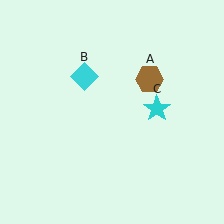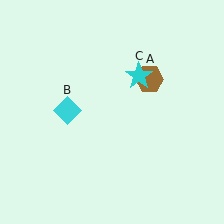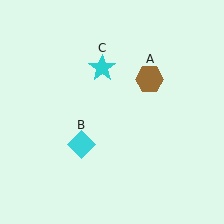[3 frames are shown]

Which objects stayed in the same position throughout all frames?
Brown hexagon (object A) remained stationary.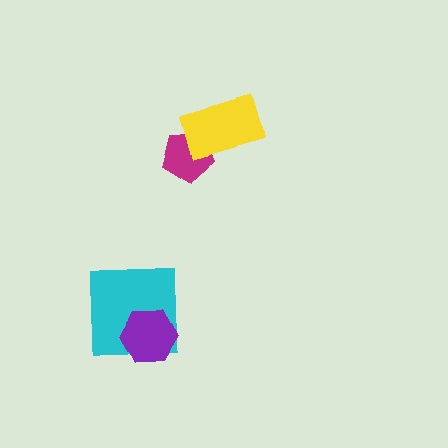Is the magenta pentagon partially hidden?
Yes, it is partially covered by another shape.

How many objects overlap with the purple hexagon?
1 object overlaps with the purple hexagon.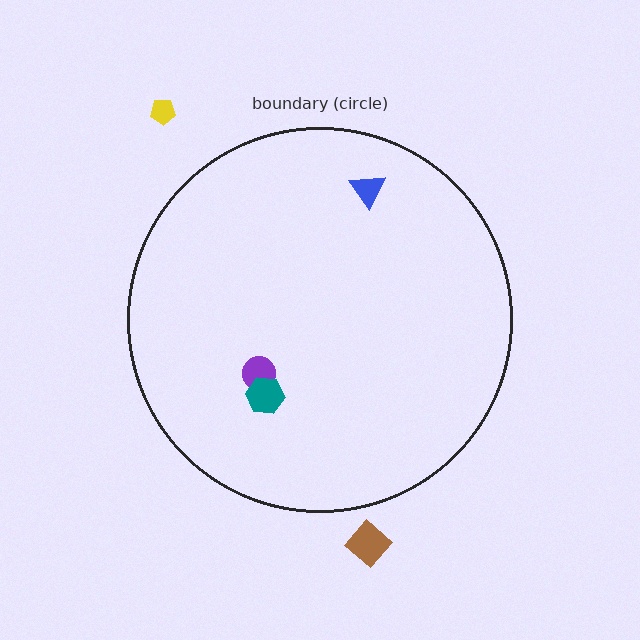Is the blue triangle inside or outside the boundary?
Inside.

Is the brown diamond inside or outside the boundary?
Outside.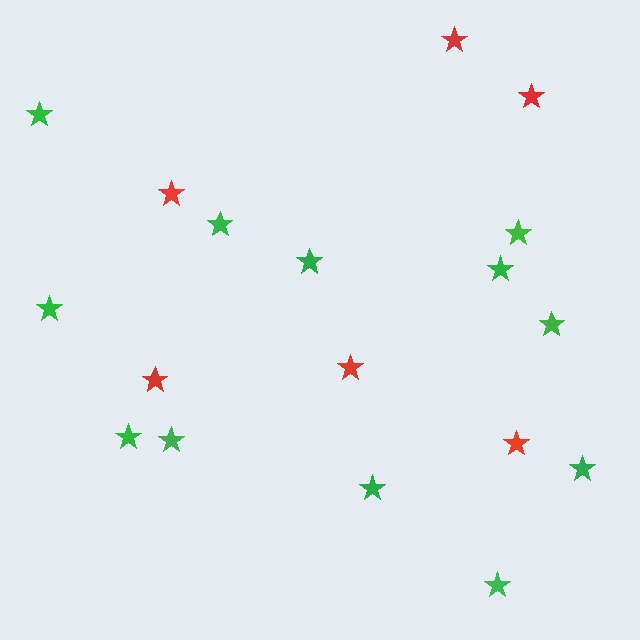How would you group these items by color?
There are 2 groups: one group of green stars (12) and one group of red stars (6).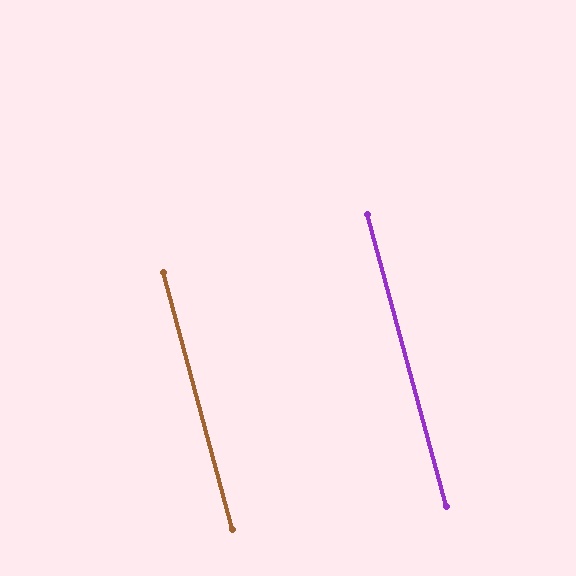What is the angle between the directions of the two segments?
Approximately 0 degrees.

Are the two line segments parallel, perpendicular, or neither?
Parallel — their directions differ by only 0.2°.